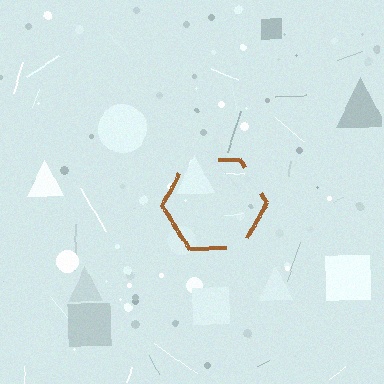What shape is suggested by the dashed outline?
The dashed outline suggests a hexagon.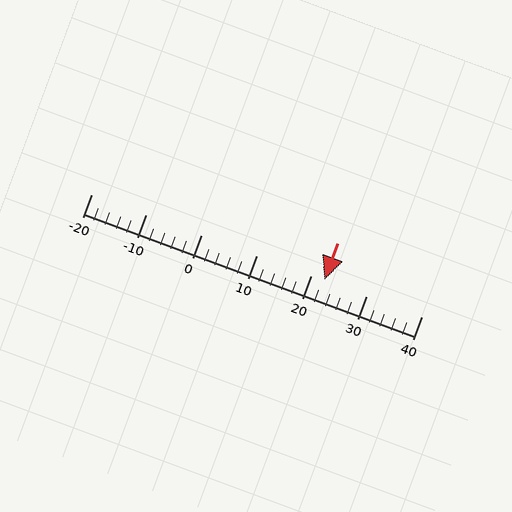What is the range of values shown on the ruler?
The ruler shows values from -20 to 40.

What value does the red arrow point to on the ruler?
The red arrow points to approximately 22.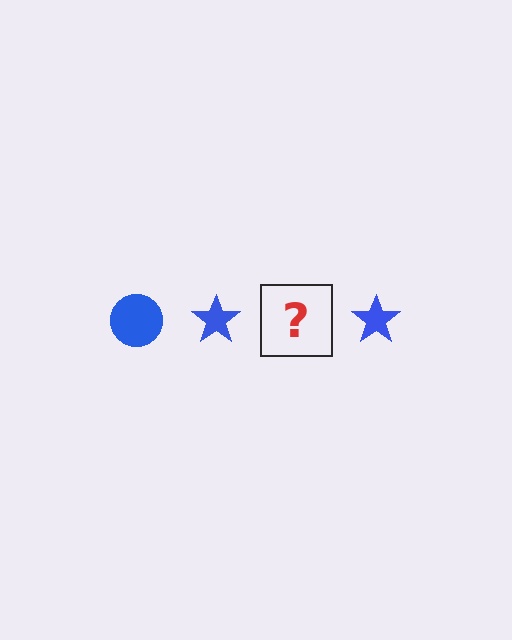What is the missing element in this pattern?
The missing element is a blue circle.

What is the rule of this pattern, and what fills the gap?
The rule is that the pattern cycles through circle, star shapes in blue. The gap should be filled with a blue circle.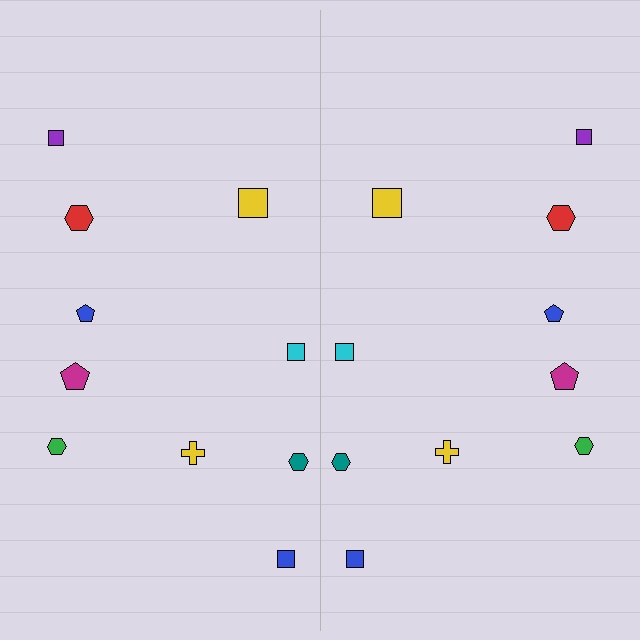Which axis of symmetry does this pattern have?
The pattern has a vertical axis of symmetry running through the center of the image.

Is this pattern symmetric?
Yes, this pattern has bilateral (reflection) symmetry.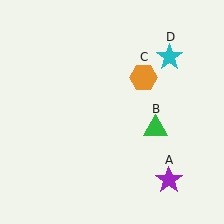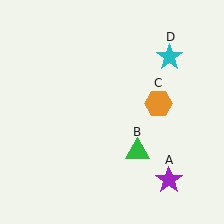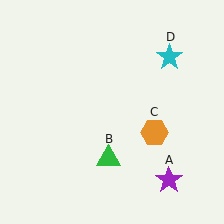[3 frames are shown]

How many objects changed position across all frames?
2 objects changed position: green triangle (object B), orange hexagon (object C).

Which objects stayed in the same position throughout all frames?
Purple star (object A) and cyan star (object D) remained stationary.